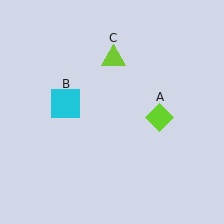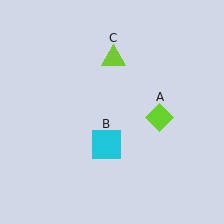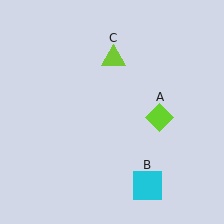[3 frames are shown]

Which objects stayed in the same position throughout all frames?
Lime diamond (object A) and lime triangle (object C) remained stationary.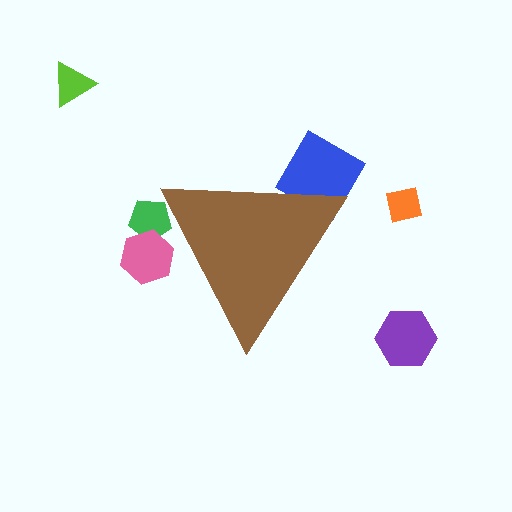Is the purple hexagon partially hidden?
No, the purple hexagon is fully visible.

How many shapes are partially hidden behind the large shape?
3 shapes are partially hidden.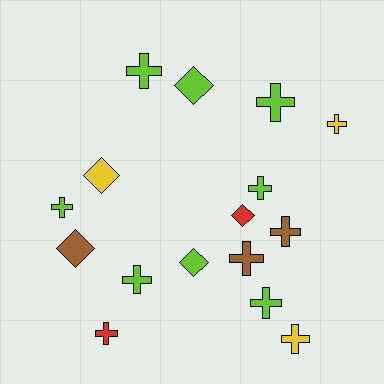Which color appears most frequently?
Lime, with 8 objects.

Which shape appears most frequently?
Cross, with 11 objects.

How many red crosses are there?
There is 1 red cross.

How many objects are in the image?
There are 16 objects.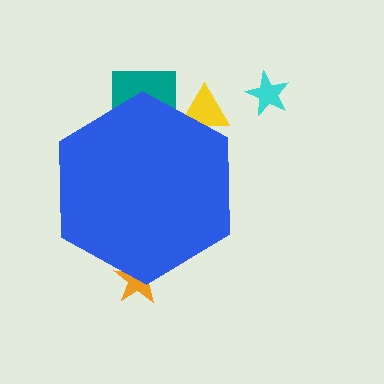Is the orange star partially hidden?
Yes, the orange star is partially hidden behind the blue hexagon.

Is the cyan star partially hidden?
No, the cyan star is fully visible.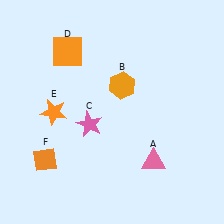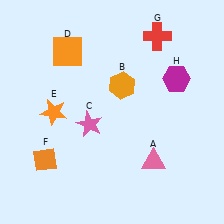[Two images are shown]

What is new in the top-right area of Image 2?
A magenta hexagon (H) was added in the top-right area of Image 2.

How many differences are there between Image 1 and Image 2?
There are 2 differences between the two images.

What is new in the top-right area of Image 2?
A red cross (G) was added in the top-right area of Image 2.